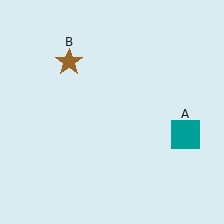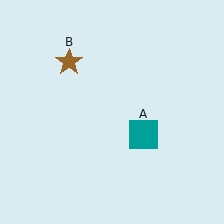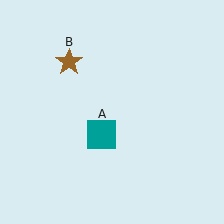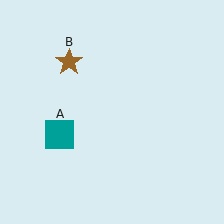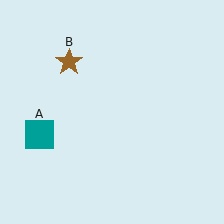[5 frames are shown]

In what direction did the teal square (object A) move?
The teal square (object A) moved left.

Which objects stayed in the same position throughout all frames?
Brown star (object B) remained stationary.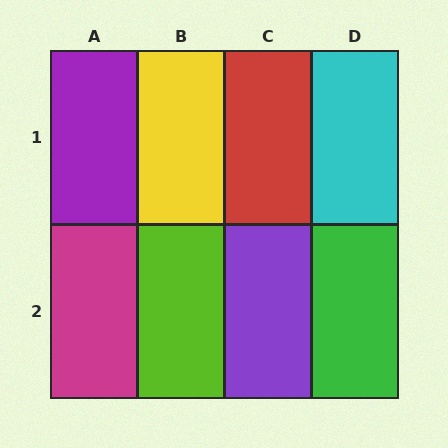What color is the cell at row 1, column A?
Purple.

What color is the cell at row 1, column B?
Yellow.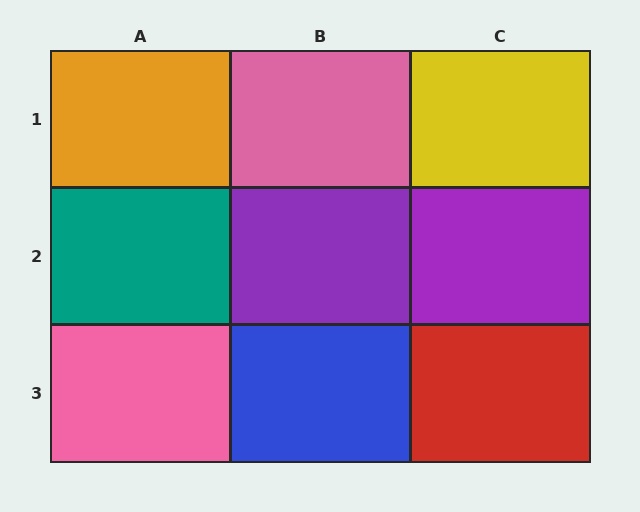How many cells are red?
1 cell is red.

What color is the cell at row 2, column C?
Purple.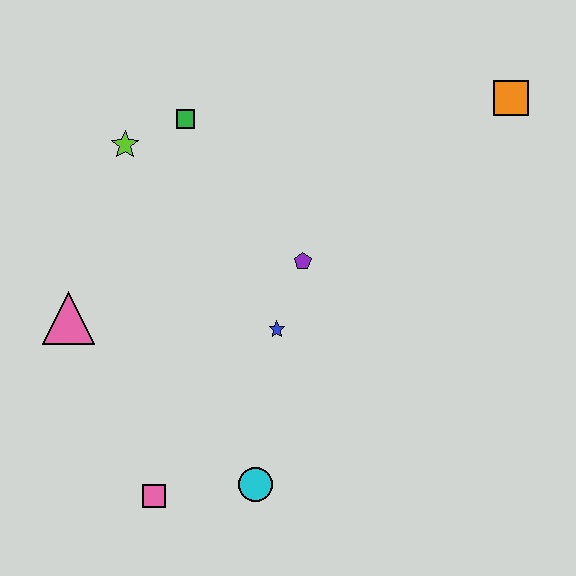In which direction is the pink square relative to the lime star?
The pink square is below the lime star.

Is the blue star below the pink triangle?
Yes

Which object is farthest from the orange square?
The pink square is farthest from the orange square.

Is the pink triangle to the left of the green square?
Yes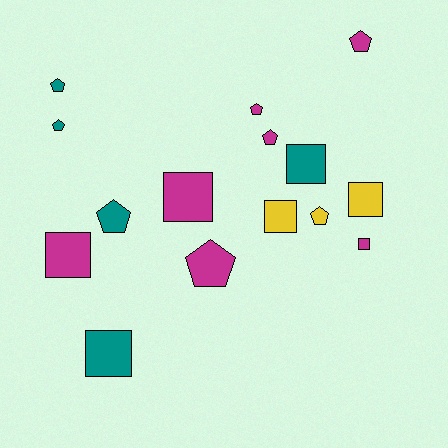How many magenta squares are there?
There are 3 magenta squares.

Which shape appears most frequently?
Pentagon, with 8 objects.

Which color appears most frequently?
Magenta, with 7 objects.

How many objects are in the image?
There are 15 objects.